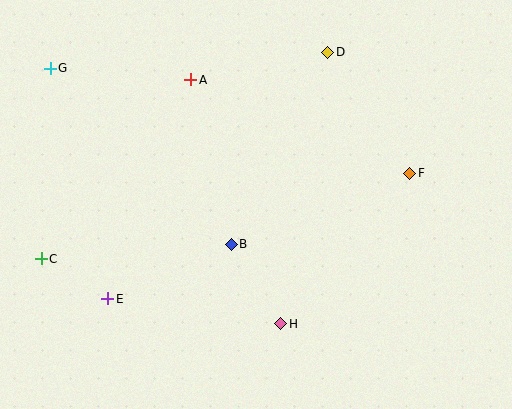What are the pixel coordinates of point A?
Point A is at (191, 80).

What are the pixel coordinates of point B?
Point B is at (231, 244).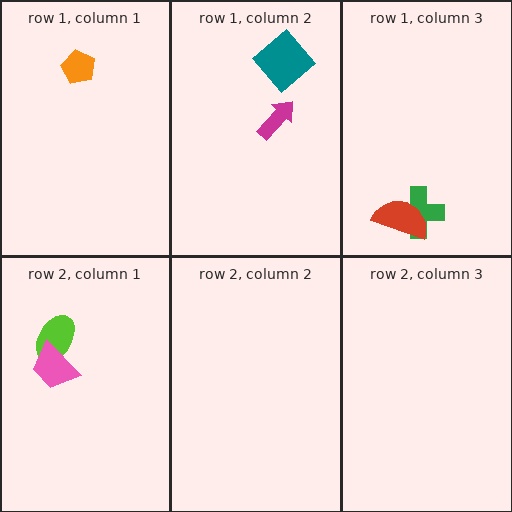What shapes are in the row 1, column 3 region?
The green cross, the red semicircle.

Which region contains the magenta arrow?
The row 1, column 2 region.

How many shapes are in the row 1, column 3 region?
2.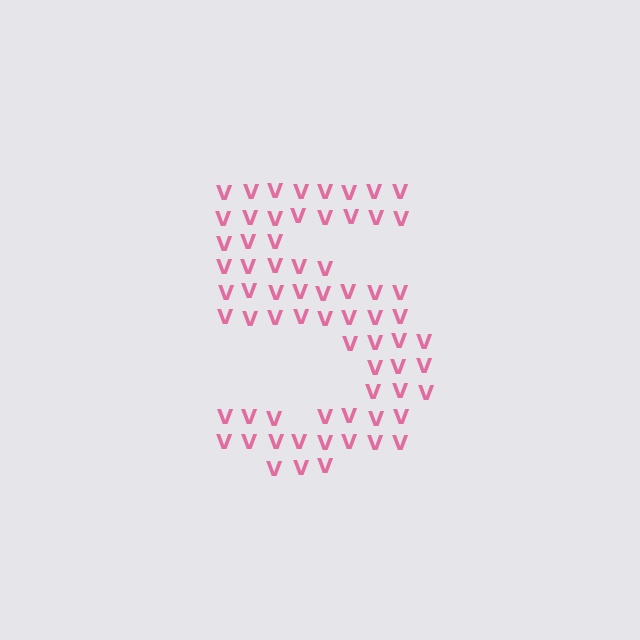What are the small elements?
The small elements are letter V's.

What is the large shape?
The large shape is the digit 5.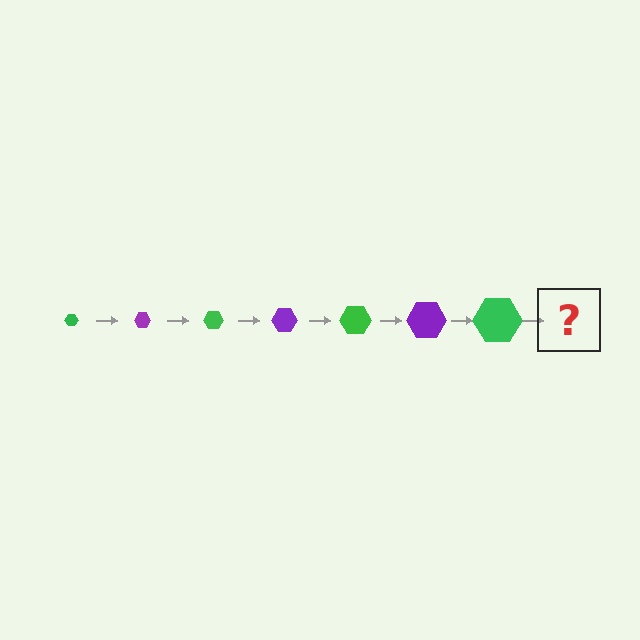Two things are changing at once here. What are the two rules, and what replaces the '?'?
The two rules are that the hexagon grows larger each step and the color cycles through green and purple. The '?' should be a purple hexagon, larger than the previous one.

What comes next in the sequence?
The next element should be a purple hexagon, larger than the previous one.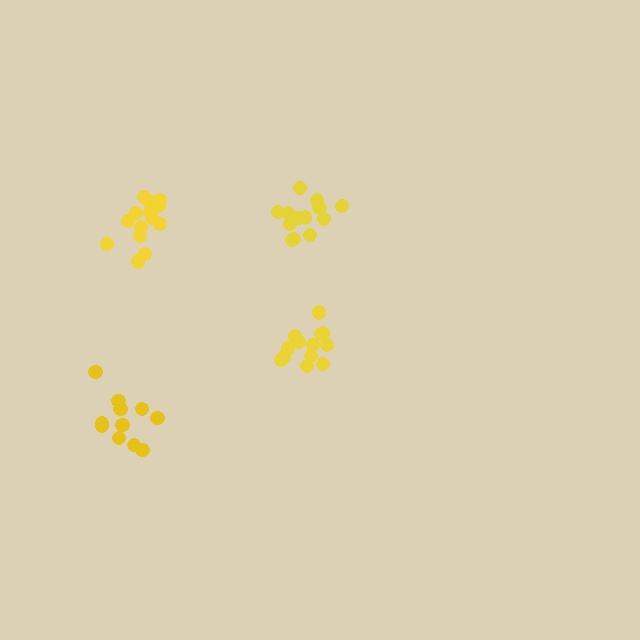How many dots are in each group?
Group 1: 11 dots, Group 2: 13 dots, Group 3: 14 dots, Group 4: 13 dots (51 total).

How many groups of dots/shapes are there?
There are 4 groups.